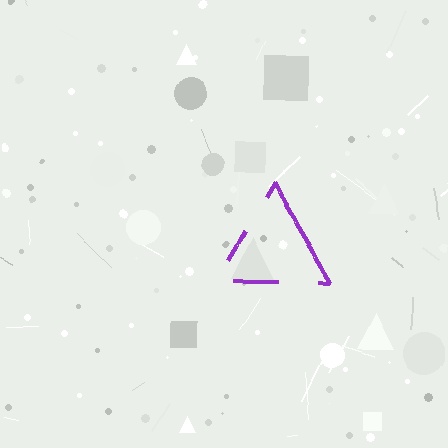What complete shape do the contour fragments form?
The contour fragments form a triangle.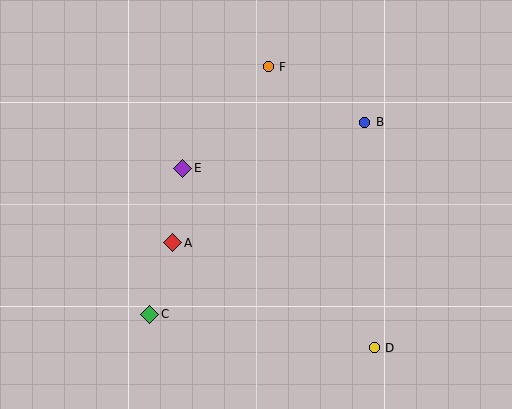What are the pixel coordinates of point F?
Point F is at (268, 67).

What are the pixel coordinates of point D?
Point D is at (374, 348).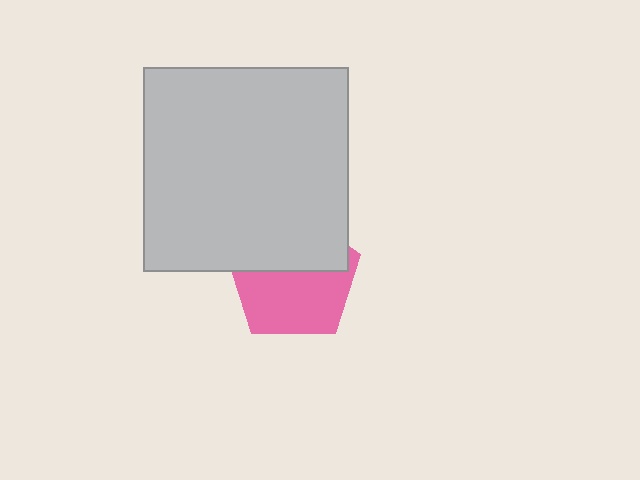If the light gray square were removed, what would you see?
You would see the complete pink pentagon.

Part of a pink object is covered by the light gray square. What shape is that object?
It is a pentagon.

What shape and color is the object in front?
The object in front is a light gray square.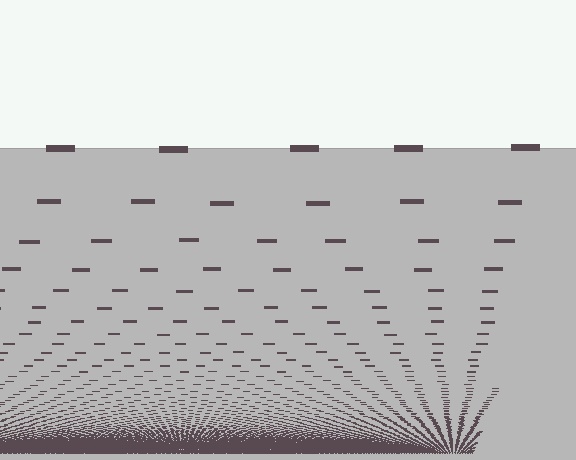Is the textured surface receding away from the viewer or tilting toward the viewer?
The surface appears to tilt toward the viewer. Texture elements get larger and sparser toward the top.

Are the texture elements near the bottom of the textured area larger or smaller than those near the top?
Smaller. The gradient is inverted — elements near the bottom are smaller and denser.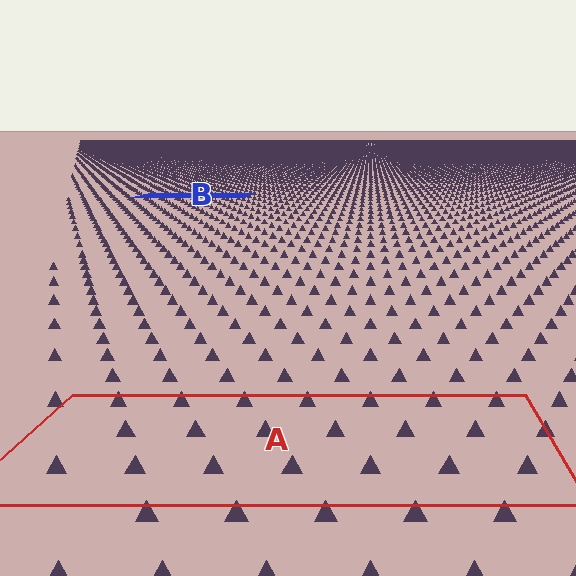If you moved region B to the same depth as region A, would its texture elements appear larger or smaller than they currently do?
They would appear larger. At a closer depth, the same texture elements are projected at a bigger on-screen size.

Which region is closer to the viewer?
Region A is closer. The texture elements there are larger and more spread out.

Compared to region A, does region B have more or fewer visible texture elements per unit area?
Region B has more texture elements per unit area — they are packed more densely because it is farther away.